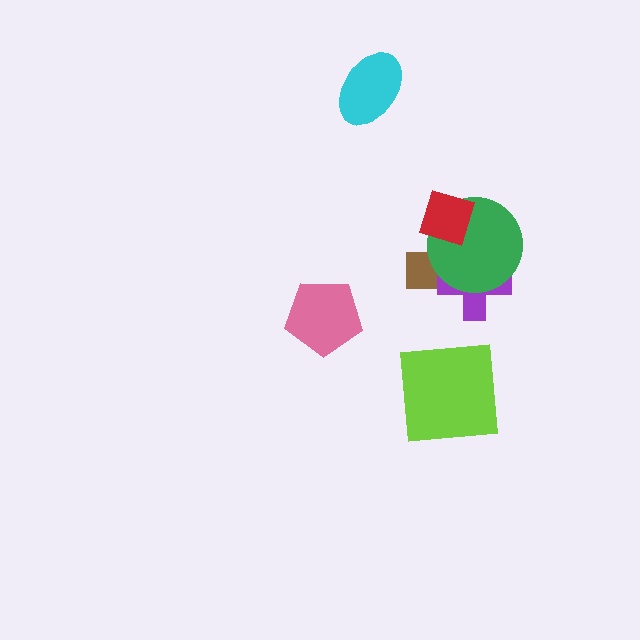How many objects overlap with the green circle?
3 objects overlap with the green circle.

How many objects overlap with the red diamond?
2 objects overlap with the red diamond.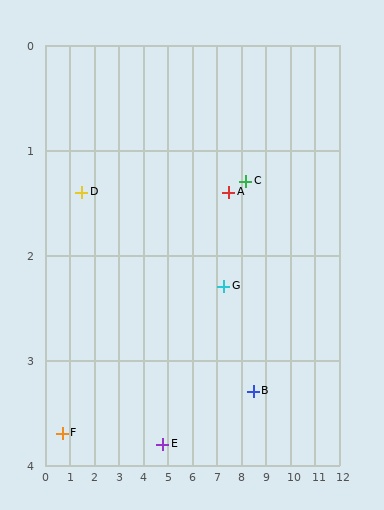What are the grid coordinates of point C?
Point C is at approximately (8.2, 1.3).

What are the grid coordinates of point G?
Point G is at approximately (7.3, 2.3).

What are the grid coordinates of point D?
Point D is at approximately (1.5, 1.4).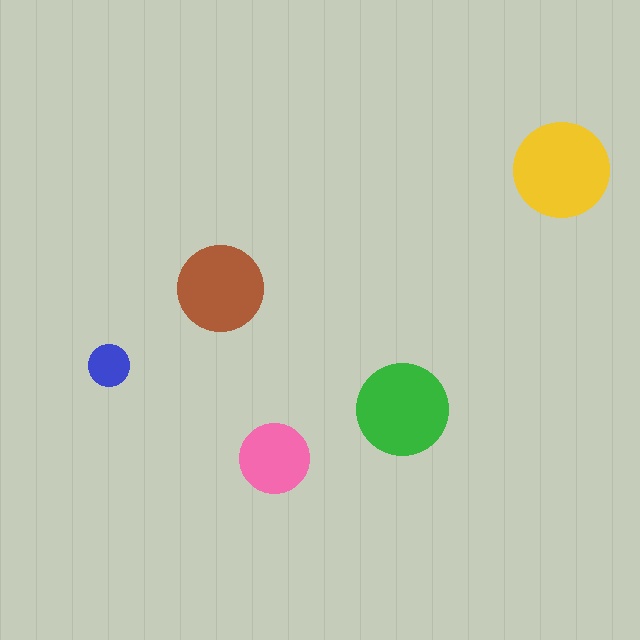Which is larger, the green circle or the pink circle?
The green one.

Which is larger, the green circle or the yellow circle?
The yellow one.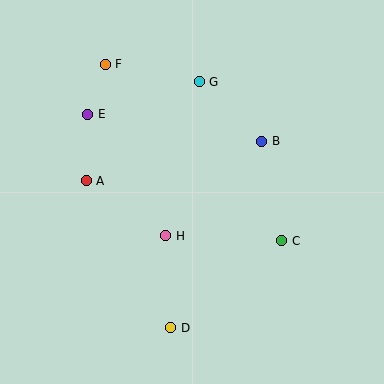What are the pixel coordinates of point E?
Point E is at (88, 114).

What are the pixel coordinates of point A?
Point A is at (86, 181).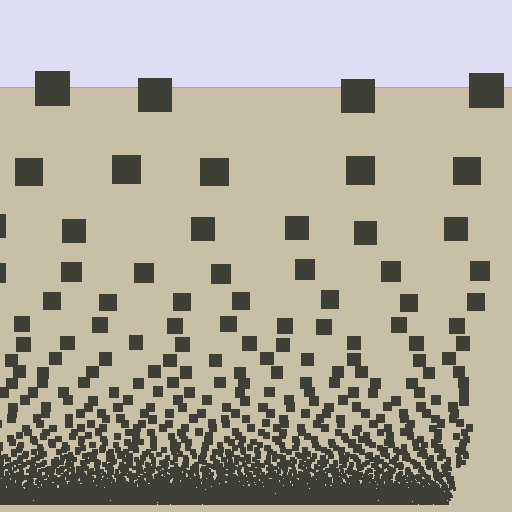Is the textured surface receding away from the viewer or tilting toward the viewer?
The surface appears to tilt toward the viewer. Texture elements get larger and sparser toward the top.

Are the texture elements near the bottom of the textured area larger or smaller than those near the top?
Smaller. The gradient is inverted — elements near the bottom are smaller and denser.